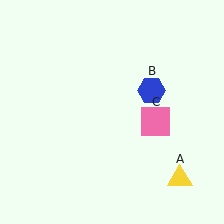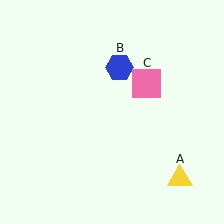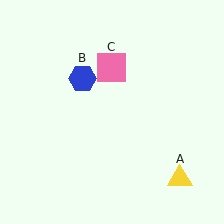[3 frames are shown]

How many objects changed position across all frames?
2 objects changed position: blue hexagon (object B), pink square (object C).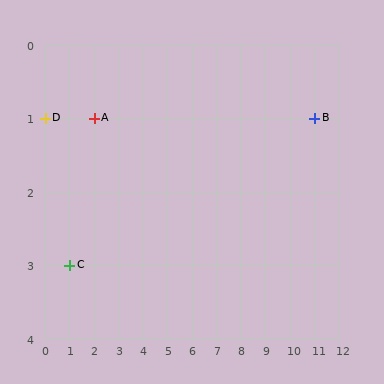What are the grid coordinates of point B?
Point B is at grid coordinates (11, 1).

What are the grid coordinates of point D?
Point D is at grid coordinates (0, 1).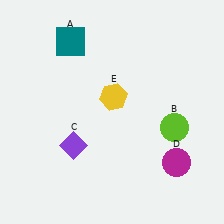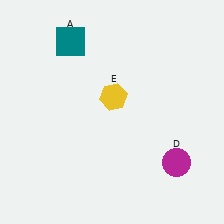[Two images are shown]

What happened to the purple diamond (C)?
The purple diamond (C) was removed in Image 2. It was in the bottom-left area of Image 1.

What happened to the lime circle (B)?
The lime circle (B) was removed in Image 2. It was in the bottom-right area of Image 1.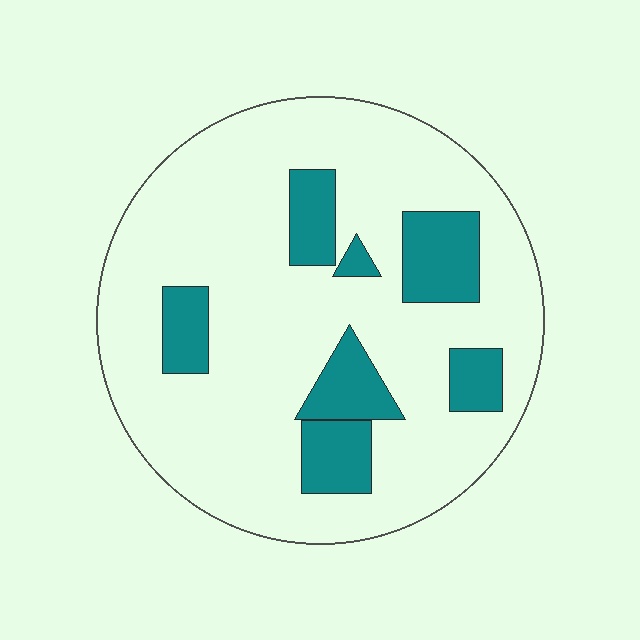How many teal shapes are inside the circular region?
7.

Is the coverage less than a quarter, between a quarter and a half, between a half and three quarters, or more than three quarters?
Less than a quarter.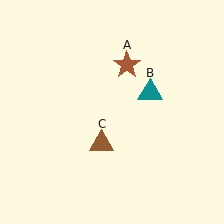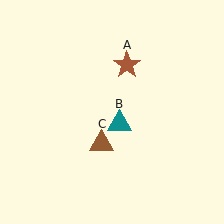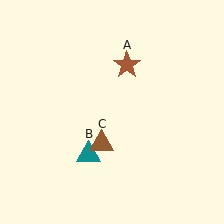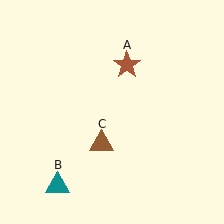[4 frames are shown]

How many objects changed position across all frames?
1 object changed position: teal triangle (object B).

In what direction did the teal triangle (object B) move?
The teal triangle (object B) moved down and to the left.